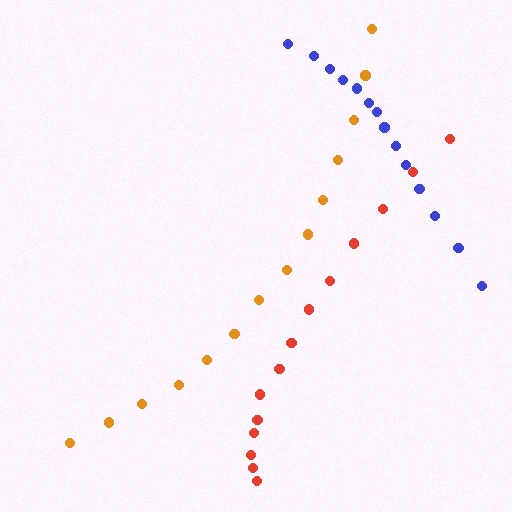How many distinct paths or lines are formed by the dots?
There are 3 distinct paths.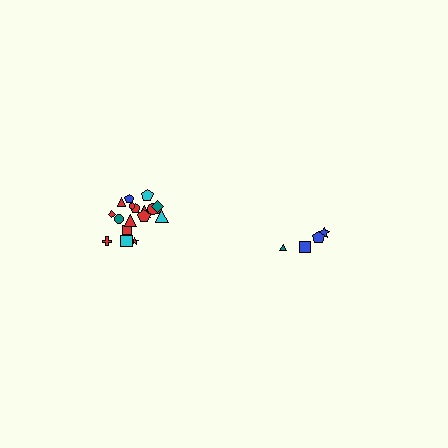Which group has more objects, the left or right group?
The left group.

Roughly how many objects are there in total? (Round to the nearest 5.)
Roughly 20 objects in total.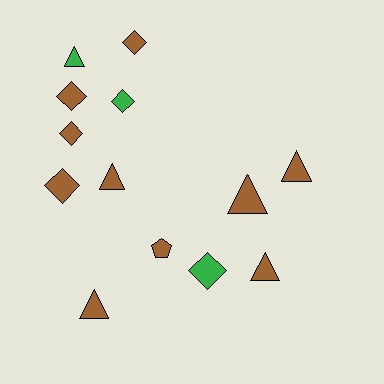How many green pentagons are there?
There are no green pentagons.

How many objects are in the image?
There are 13 objects.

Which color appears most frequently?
Brown, with 10 objects.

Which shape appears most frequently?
Diamond, with 6 objects.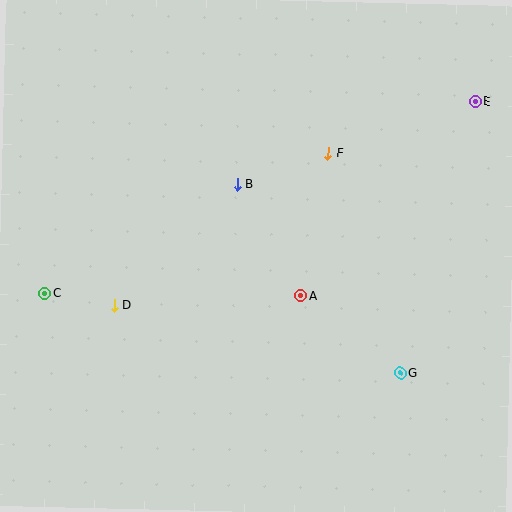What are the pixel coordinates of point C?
Point C is at (45, 293).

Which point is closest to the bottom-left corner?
Point C is closest to the bottom-left corner.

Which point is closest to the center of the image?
Point A at (301, 296) is closest to the center.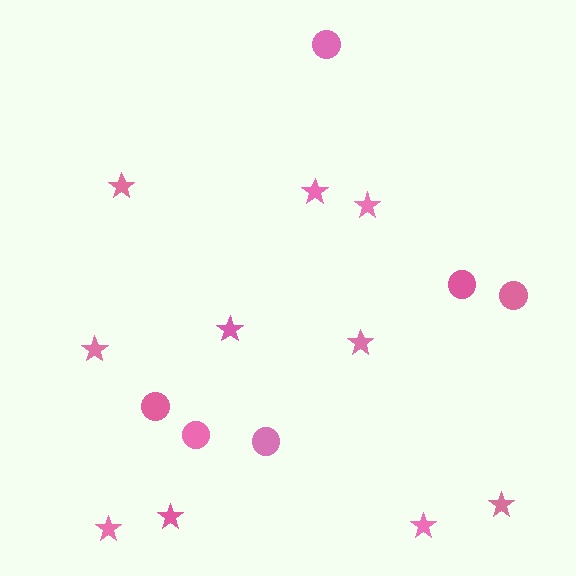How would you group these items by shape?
There are 2 groups: one group of circles (6) and one group of stars (10).